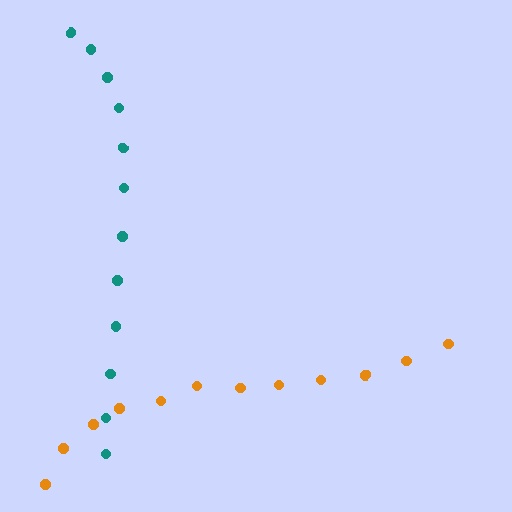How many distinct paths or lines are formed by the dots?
There are 2 distinct paths.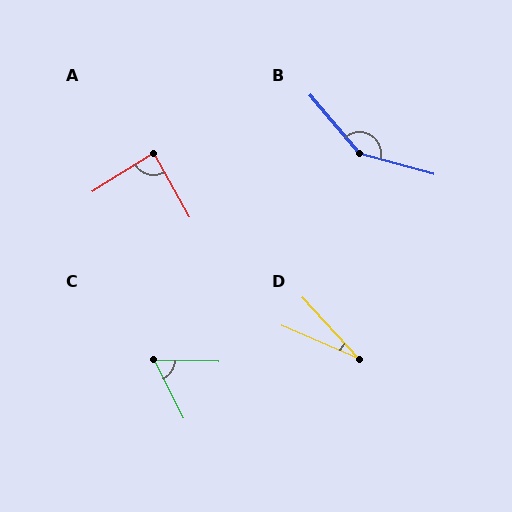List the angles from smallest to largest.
D (24°), C (61°), A (87°), B (146°).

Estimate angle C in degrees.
Approximately 61 degrees.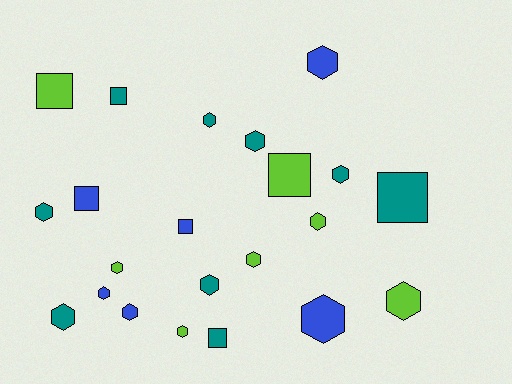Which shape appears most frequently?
Hexagon, with 15 objects.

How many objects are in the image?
There are 22 objects.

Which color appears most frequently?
Teal, with 9 objects.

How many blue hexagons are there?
There are 4 blue hexagons.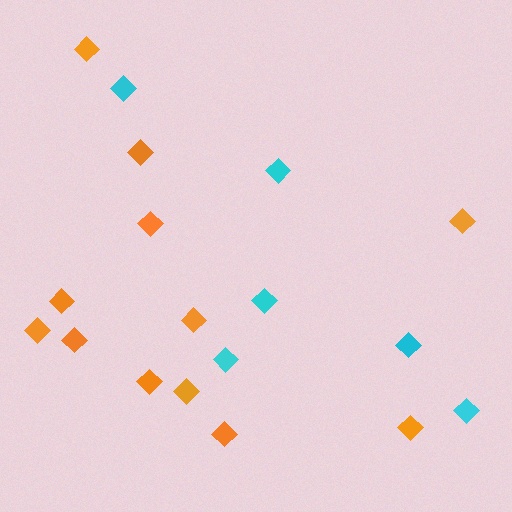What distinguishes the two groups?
There are 2 groups: one group of orange diamonds (12) and one group of cyan diamonds (6).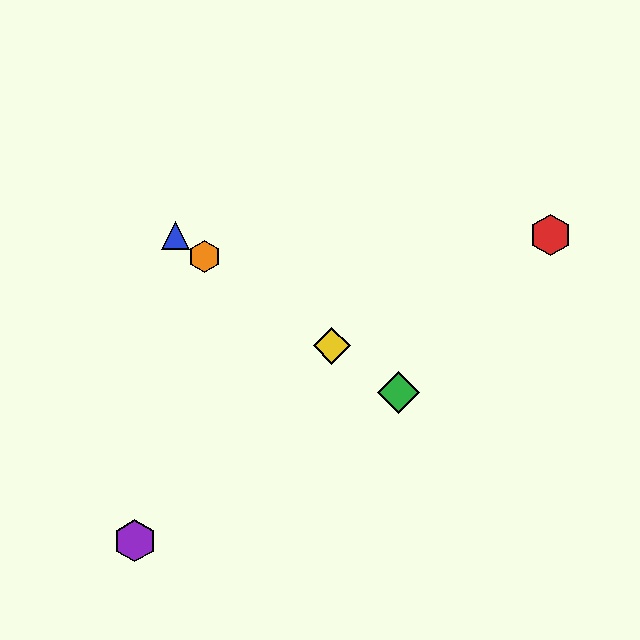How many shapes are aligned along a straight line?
4 shapes (the blue triangle, the green diamond, the yellow diamond, the orange hexagon) are aligned along a straight line.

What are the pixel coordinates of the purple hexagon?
The purple hexagon is at (135, 541).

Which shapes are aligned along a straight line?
The blue triangle, the green diamond, the yellow diamond, the orange hexagon are aligned along a straight line.